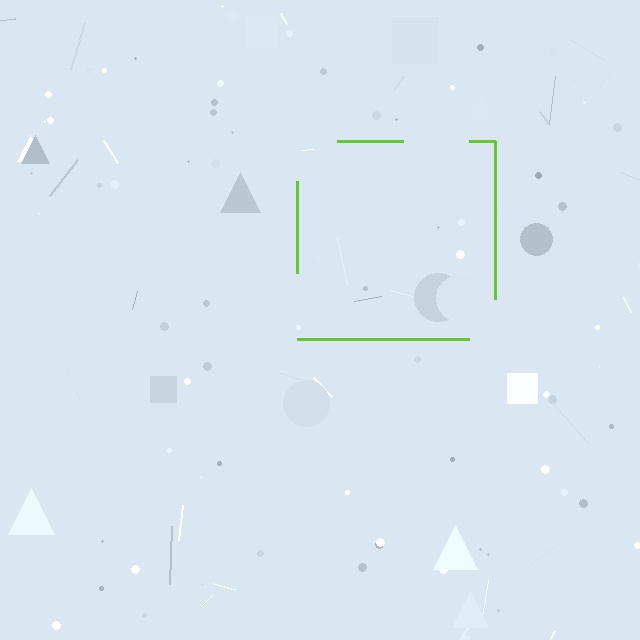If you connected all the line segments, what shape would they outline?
They would outline a square.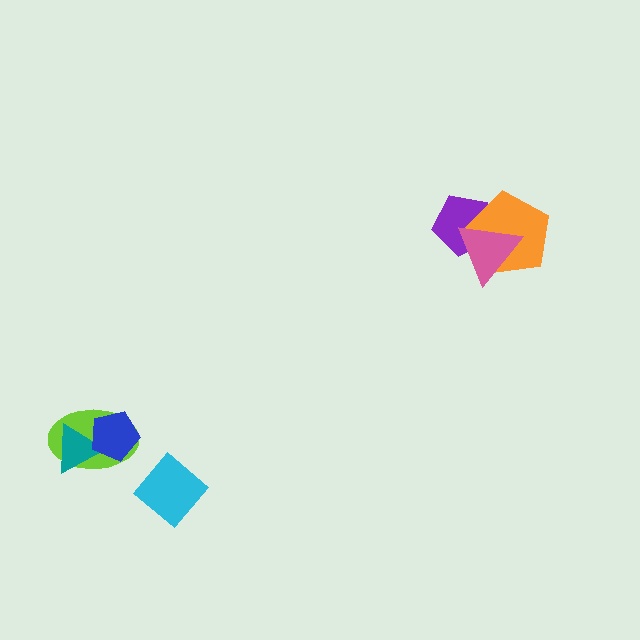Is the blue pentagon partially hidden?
No, no other shape covers it.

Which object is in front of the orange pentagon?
The pink triangle is in front of the orange pentagon.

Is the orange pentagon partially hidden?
Yes, it is partially covered by another shape.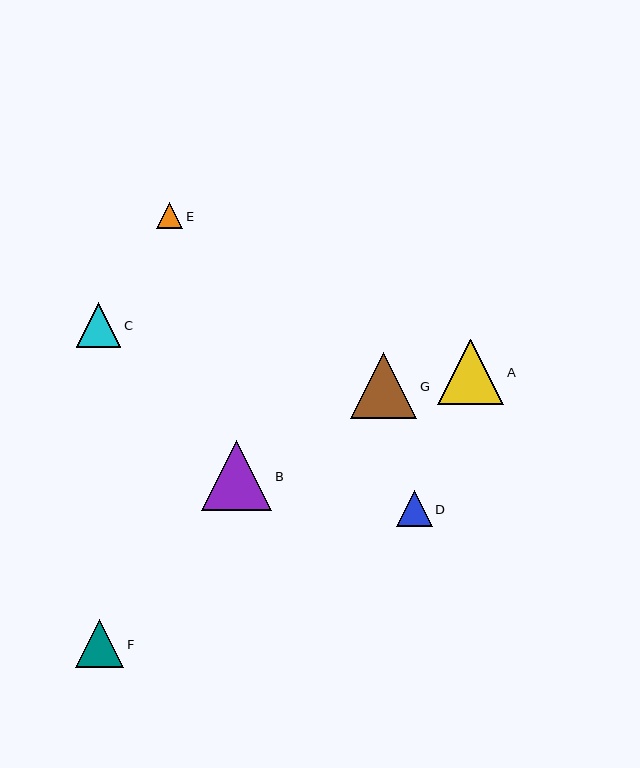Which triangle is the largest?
Triangle B is the largest with a size of approximately 70 pixels.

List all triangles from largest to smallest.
From largest to smallest: B, G, A, F, C, D, E.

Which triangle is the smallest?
Triangle E is the smallest with a size of approximately 26 pixels.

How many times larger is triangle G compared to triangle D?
Triangle G is approximately 1.8 times the size of triangle D.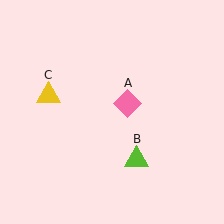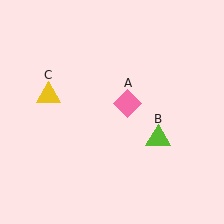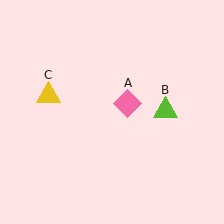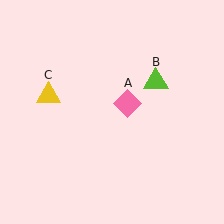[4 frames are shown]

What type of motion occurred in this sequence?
The lime triangle (object B) rotated counterclockwise around the center of the scene.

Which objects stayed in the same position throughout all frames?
Pink diamond (object A) and yellow triangle (object C) remained stationary.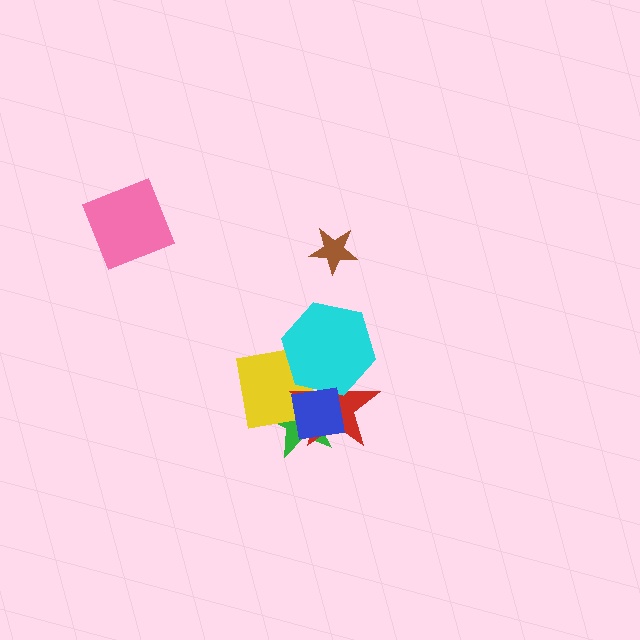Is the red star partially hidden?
Yes, it is partially covered by another shape.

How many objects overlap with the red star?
4 objects overlap with the red star.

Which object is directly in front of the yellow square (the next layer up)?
The red star is directly in front of the yellow square.